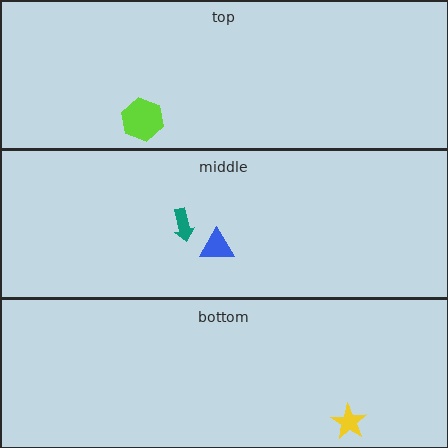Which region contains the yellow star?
The bottom region.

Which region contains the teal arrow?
The middle region.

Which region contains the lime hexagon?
The top region.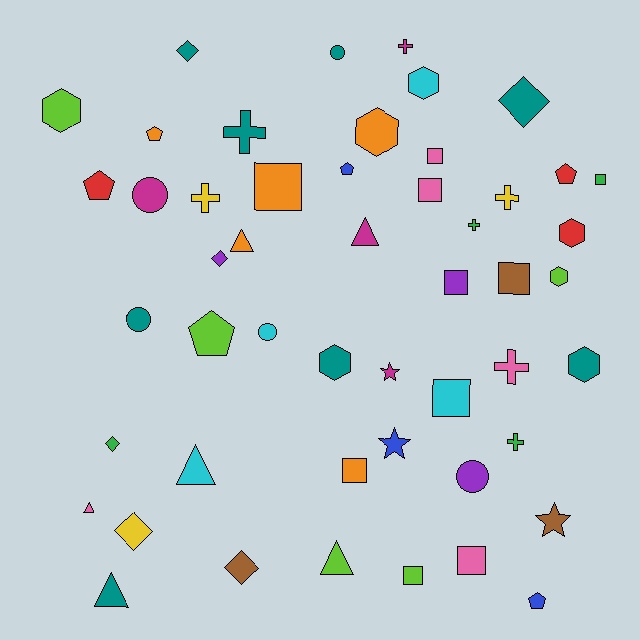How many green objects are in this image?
There are 4 green objects.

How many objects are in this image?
There are 50 objects.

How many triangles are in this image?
There are 6 triangles.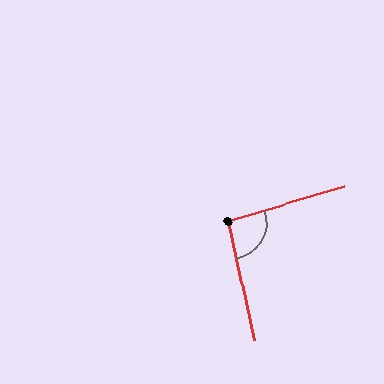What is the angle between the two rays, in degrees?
Approximately 95 degrees.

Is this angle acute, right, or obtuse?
It is approximately a right angle.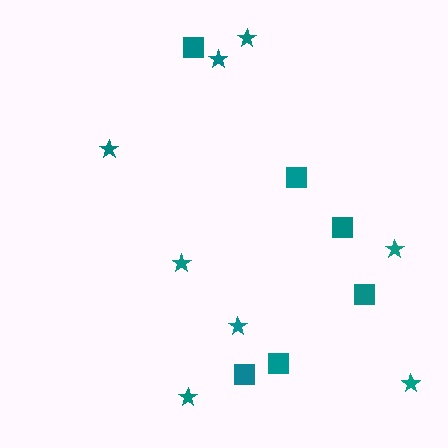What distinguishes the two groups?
There are 2 groups: one group of stars (8) and one group of squares (6).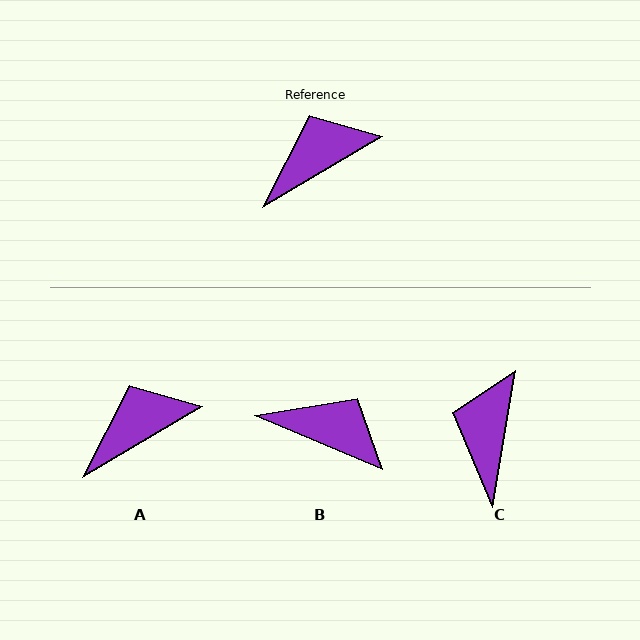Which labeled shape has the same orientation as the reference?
A.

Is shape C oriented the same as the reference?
No, it is off by about 50 degrees.